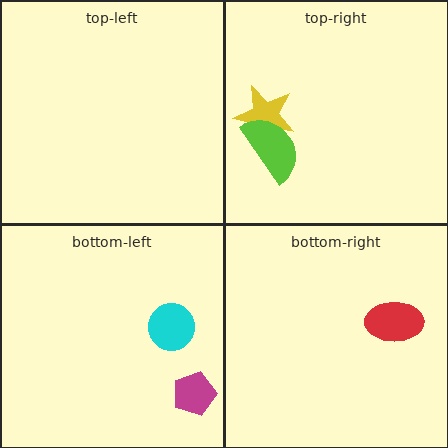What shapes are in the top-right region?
The yellow star, the lime semicircle.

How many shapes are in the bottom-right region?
1.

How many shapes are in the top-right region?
2.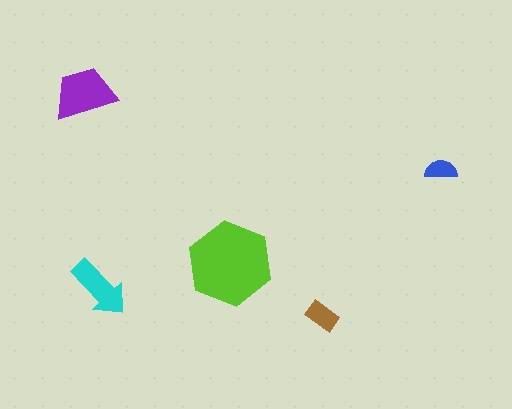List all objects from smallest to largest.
The blue semicircle, the brown rectangle, the cyan arrow, the purple trapezoid, the lime hexagon.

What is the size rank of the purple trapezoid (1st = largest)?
2nd.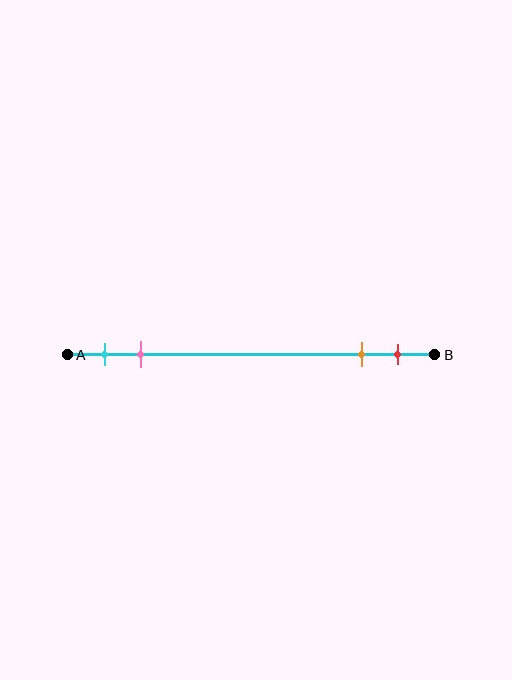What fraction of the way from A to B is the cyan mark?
The cyan mark is approximately 10% (0.1) of the way from A to B.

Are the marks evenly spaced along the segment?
No, the marks are not evenly spaced.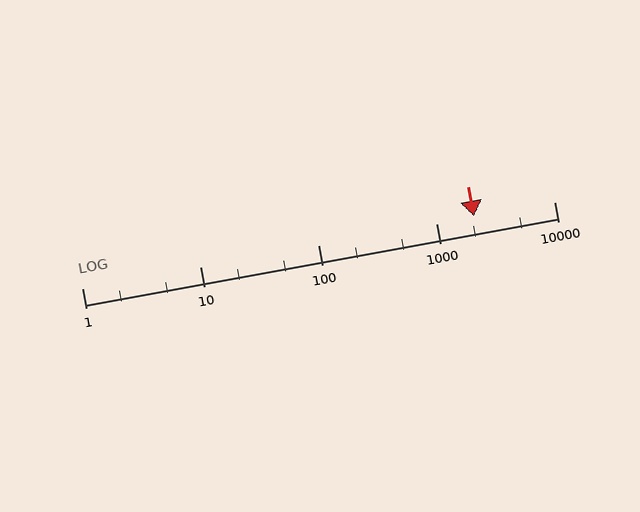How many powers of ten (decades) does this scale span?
The scale spans 4 decades, from 1 to 10000.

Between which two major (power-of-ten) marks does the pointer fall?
The pointer is between 1000 and 10000.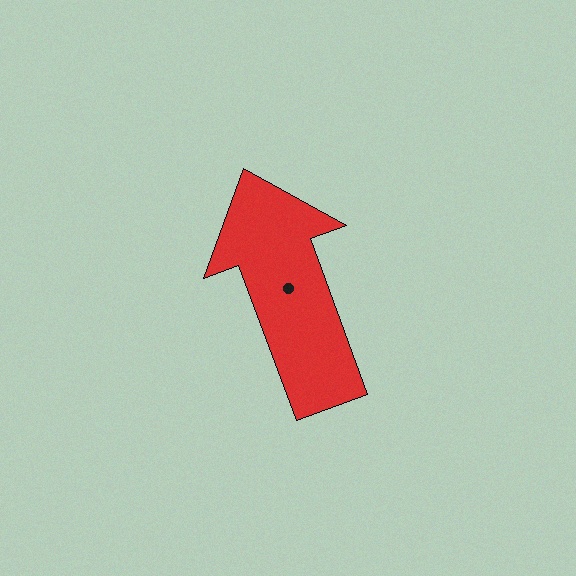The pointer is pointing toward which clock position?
Roughly 11 o'clock.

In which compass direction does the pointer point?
North.